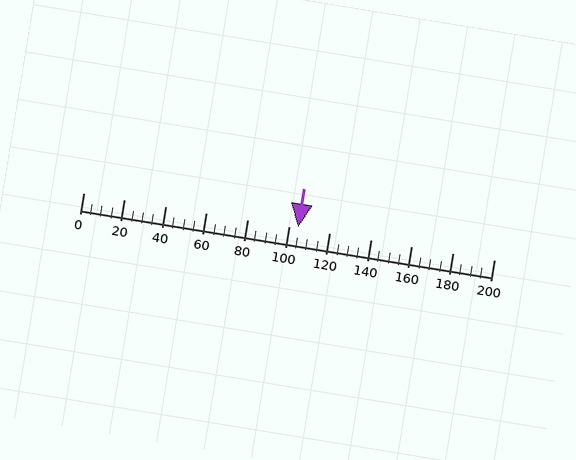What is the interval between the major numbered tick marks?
The major tick marks are spaced 20 units apart.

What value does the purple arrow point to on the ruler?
The purple arrow points to approximately 104.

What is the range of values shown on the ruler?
The ruler shows values from 0 to 200.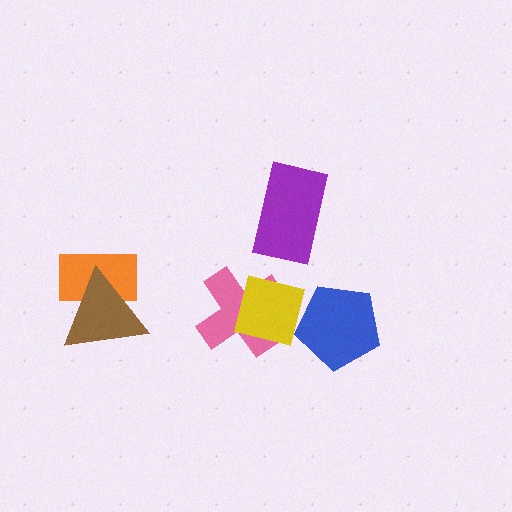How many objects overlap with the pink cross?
1 object overlaps with the pink cross.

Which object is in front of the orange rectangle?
The brown triangle is in front of the orange rectangle.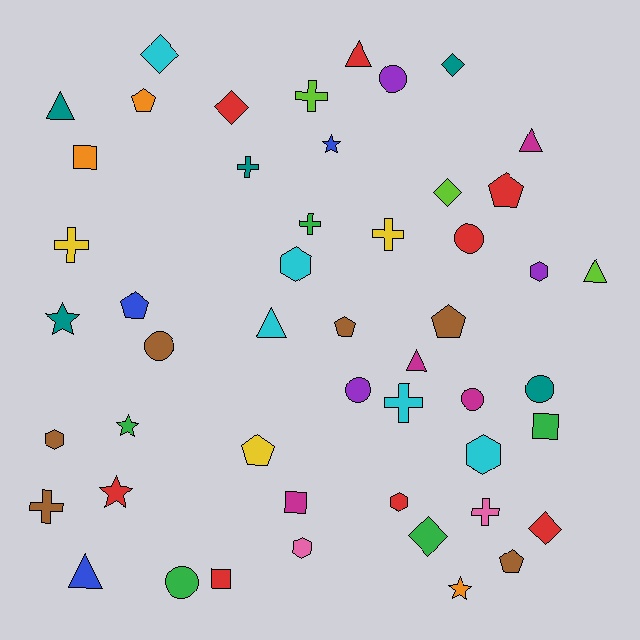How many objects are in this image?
There are 50 objects.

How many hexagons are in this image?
There are 6 hexagons.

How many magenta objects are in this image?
There are 4 magenta objects.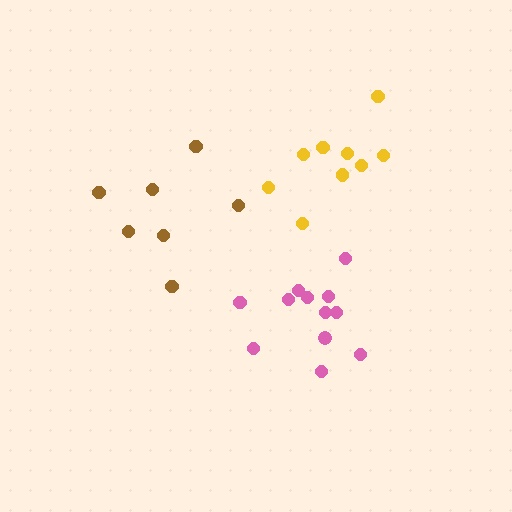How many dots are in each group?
Group 1: 12 dots, Group 2: 7 dots, Group 3: 9 dots (28 total).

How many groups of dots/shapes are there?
There are 3 groups.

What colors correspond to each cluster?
The clusters are colored: pink, brown, yellow.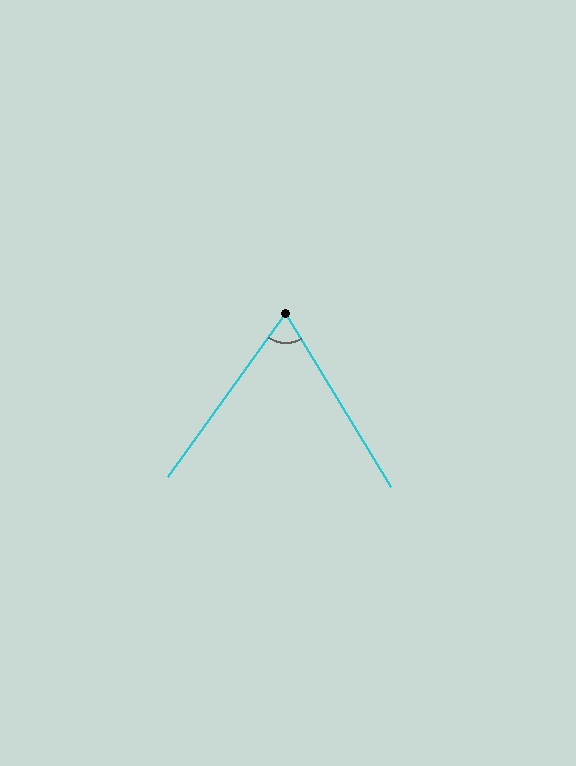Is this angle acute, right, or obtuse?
It is acute.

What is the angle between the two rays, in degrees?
Approximately 67 degrees.